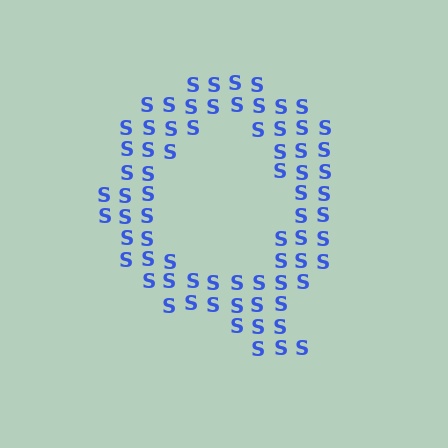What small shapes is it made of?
It is made of small letter S's.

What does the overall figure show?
The overall figure shows the letter Q.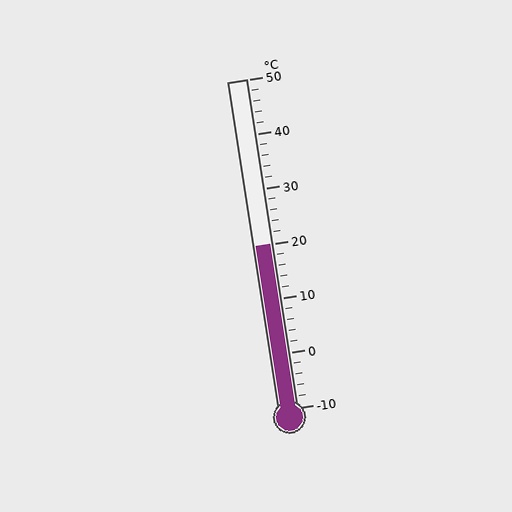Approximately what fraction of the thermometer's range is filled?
The thermometer is filled to approximately 50% of its range.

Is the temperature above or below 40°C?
The temperature is below 40°C.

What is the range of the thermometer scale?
The thermometer scale ranges from -10°C to 50°C.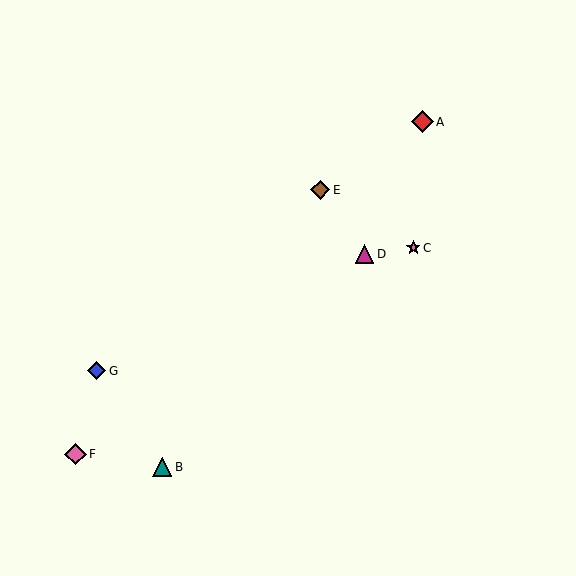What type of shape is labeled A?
Shape A is a red diamond.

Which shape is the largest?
The red diamond (labeled A) is the largest.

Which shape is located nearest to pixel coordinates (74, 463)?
The pink diamond (labeled F) at (75, 454) is nearest to that location.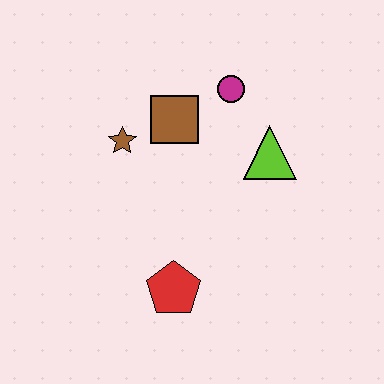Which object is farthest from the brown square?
The red pentagon is farthest from the brown square.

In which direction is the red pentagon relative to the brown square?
The red pentagon is below the brown square.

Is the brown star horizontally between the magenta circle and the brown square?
No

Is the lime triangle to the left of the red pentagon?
No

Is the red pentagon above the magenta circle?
No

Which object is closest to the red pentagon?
The brown star is closest to the red pentagon.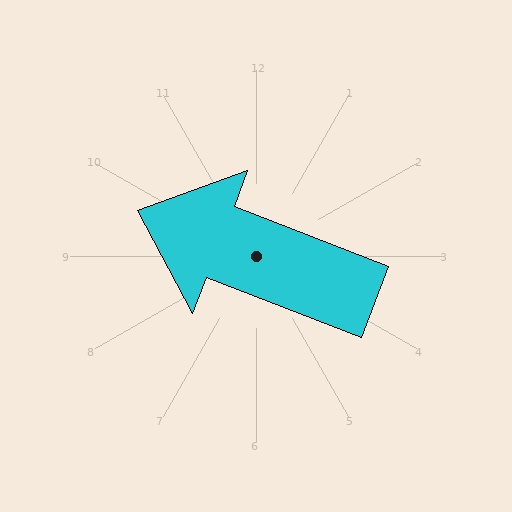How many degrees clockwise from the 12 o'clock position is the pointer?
Approximately 291 degrees.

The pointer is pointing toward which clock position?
Roughly 10 o'clock.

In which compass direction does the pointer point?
West.